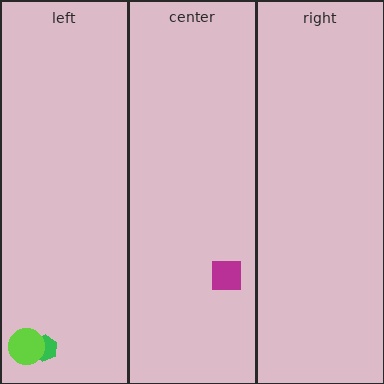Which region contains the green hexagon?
The left region.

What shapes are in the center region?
The magenta square.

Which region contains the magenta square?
The center region.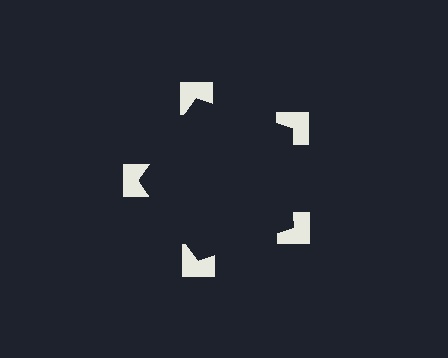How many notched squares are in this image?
There are 5 — one at each vertex of the illusory pentagon.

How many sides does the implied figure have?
5 sides.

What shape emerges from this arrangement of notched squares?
An illusory pentagon — its edges are inferred from the aligned wedge cuts in the notched squares, not physically drawn.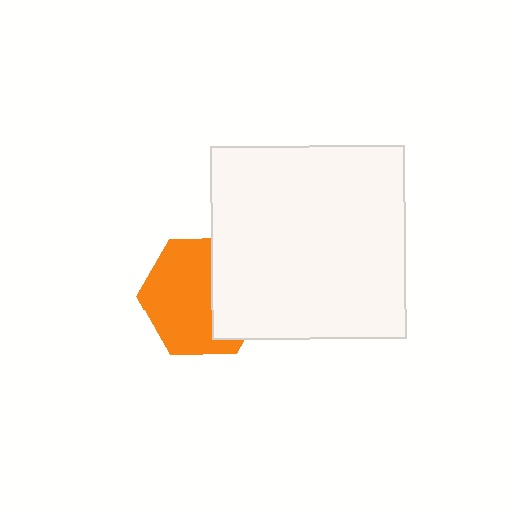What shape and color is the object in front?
The object in front is a white square.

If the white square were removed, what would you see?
You would see the complete orange hexagon.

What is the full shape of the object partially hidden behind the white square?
The partially hidden object is an orange hexagon.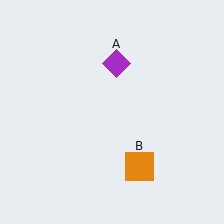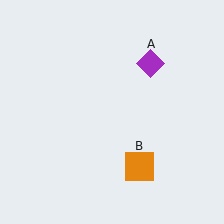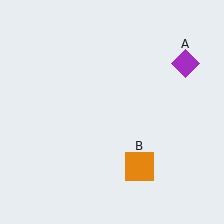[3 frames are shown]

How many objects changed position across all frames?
1 object changed position: purple diamond (object A).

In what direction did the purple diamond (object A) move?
The purple diamond (object A) moved right.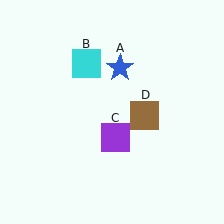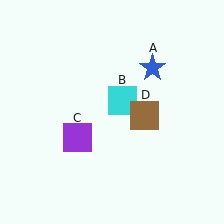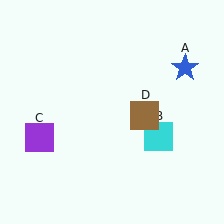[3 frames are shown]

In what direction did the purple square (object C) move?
The purple square (object C) moved left.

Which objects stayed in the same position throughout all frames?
Brown square (object D) remained stationary.